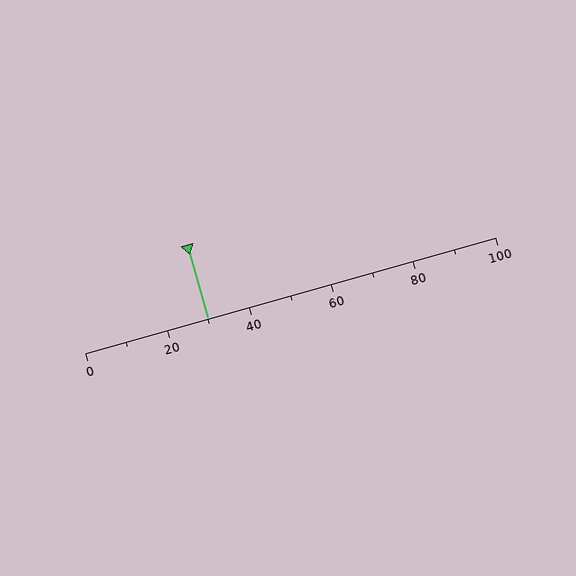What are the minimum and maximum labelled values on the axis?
The axis runs from 0 to 100.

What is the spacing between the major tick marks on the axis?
The major ticks are spaced 20 apart.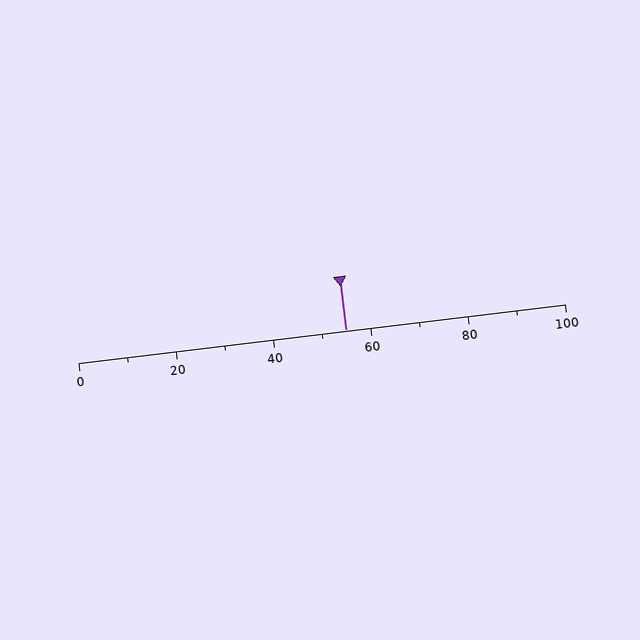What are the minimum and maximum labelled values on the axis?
The axis runs from 0 to 100.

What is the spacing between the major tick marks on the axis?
The major ticks are spaced 20 apart.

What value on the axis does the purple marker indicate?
The marker indicates approximately 55.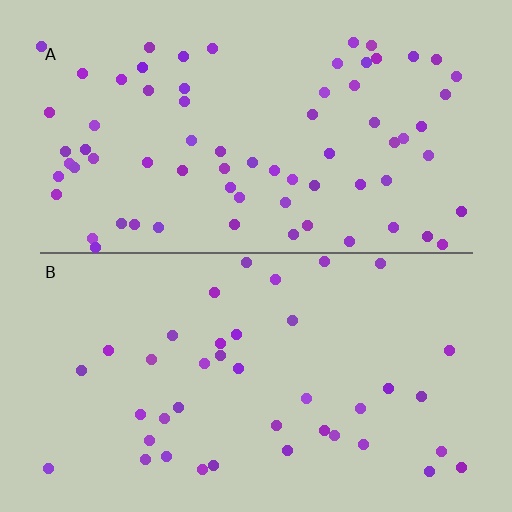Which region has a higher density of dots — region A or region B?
A (the top).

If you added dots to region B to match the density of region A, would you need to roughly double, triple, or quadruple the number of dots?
Approximately double.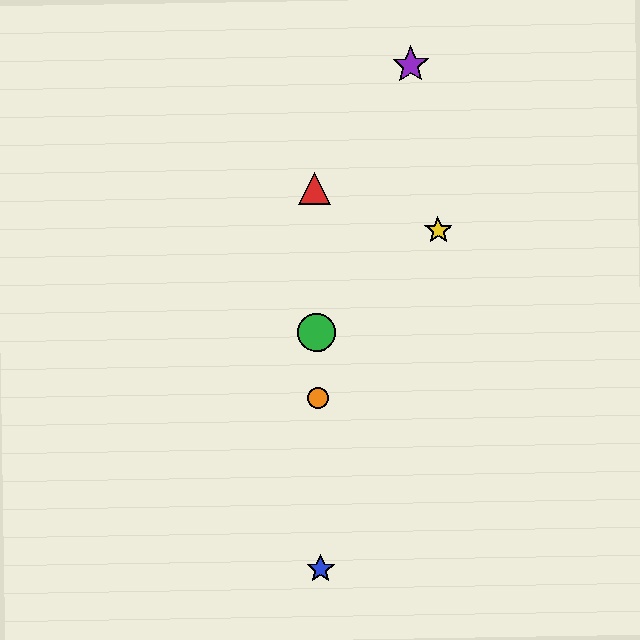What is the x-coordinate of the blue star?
The blue star is at x≈321.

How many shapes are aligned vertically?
4 shapes (the red triangle, the blue star, the green circle, the orange circle) are aligned vertically.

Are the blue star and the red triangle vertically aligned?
Yes, both are at x≈321.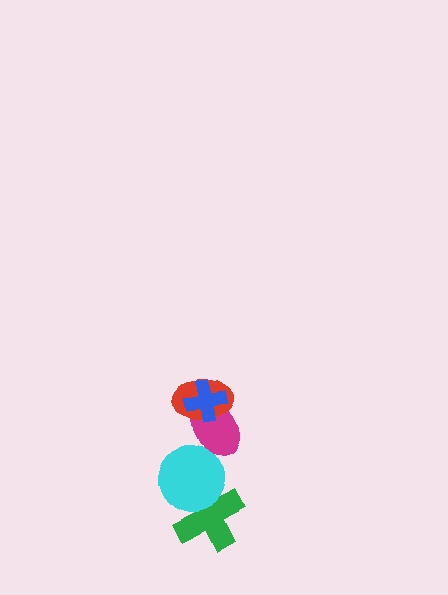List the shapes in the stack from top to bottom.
From top to bottom: the blue cross, the red ellipse, the magenta ellipse, the cyan circle, the green cross.